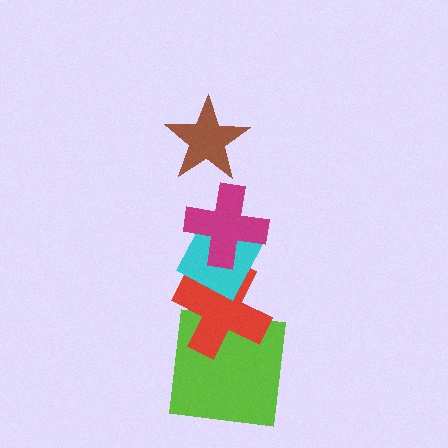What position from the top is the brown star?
The brown star is 1st from the top.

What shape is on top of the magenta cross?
The brown star is on top of the magenta cross.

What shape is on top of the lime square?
The red cross is on top of the lime square.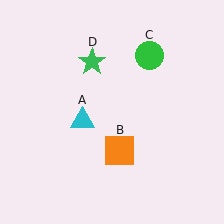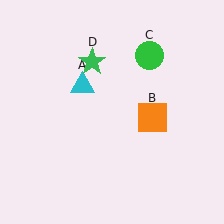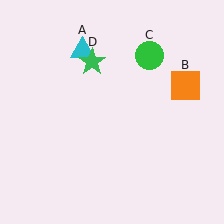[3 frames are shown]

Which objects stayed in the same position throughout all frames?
Green circle (object C) and green star (object D) remained stationary.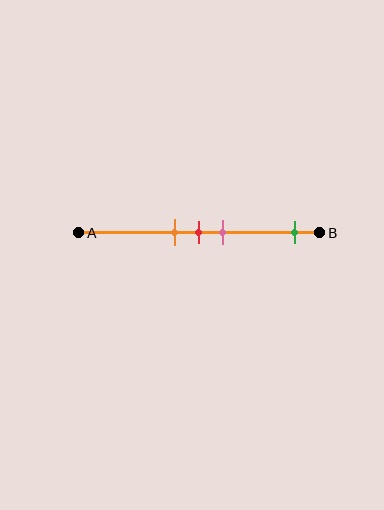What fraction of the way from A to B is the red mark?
The red mark is approximately 50% (0.5) of the way from A to B.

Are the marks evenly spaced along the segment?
No, the marks are not evenly spaced.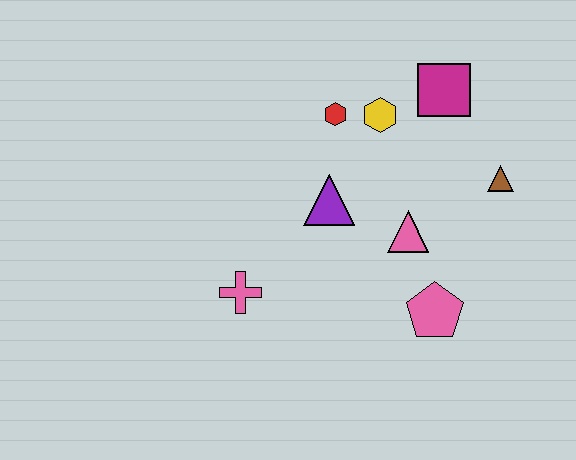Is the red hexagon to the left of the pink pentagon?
Yes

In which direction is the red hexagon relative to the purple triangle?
The red hexagon is above the purple triangle.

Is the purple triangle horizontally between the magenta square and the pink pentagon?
No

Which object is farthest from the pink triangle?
The pink cross is farthest from the pink triangle.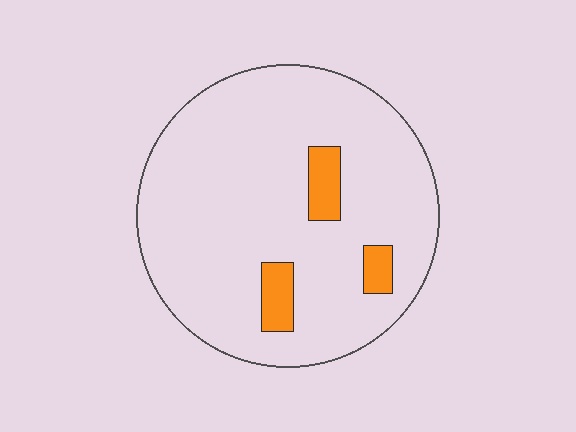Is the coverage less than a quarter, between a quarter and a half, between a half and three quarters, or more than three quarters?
Less than a quarter.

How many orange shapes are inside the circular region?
3.